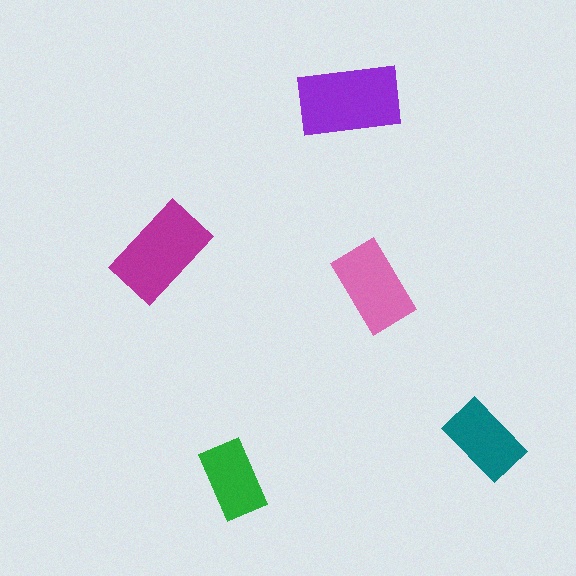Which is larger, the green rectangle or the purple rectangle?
The purple one.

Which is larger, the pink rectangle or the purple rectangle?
The purple one.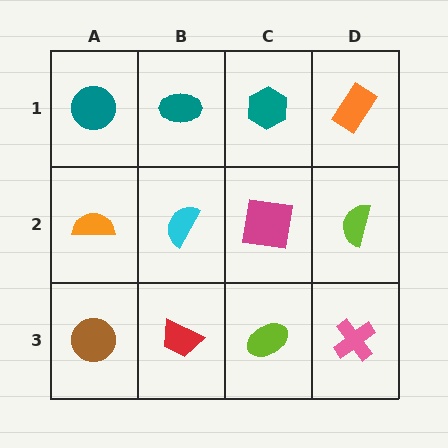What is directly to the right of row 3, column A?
A red trapezoid.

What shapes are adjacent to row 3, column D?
A lime semicircle (row 2, column D), a lime ellipse (row 3, column C).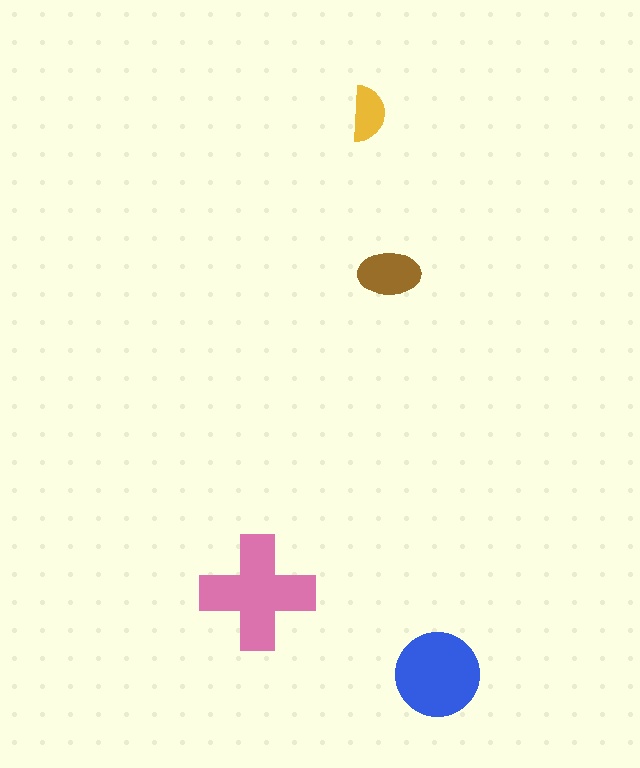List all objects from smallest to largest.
The yellow semicircle, the brown ellipse, the blue circle, the pink cross.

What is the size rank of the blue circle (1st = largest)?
2nd.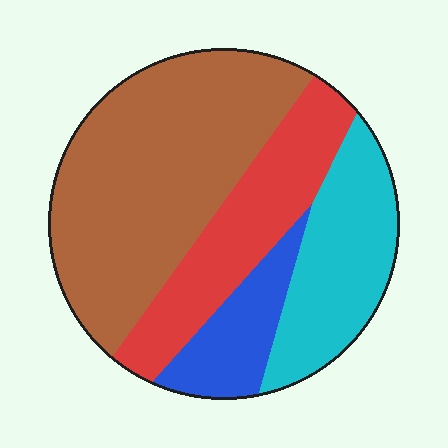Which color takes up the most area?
Brown, at roughly 45%.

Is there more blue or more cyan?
Cyan.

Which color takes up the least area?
Blue, at roughly 10%.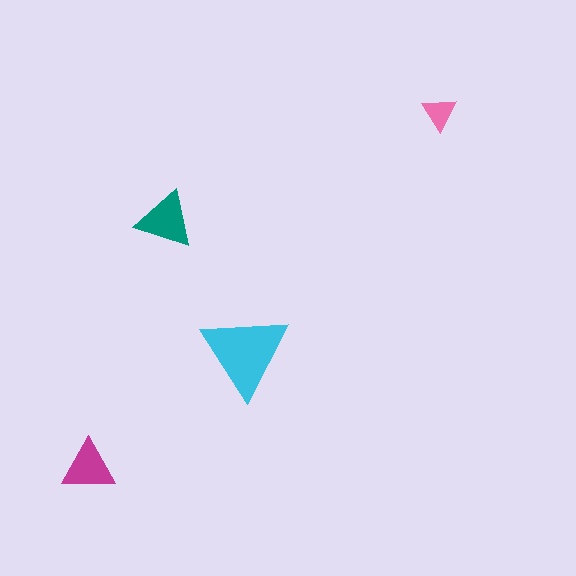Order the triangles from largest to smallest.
the cyan one, the teal one, the magenta one, the pink one.